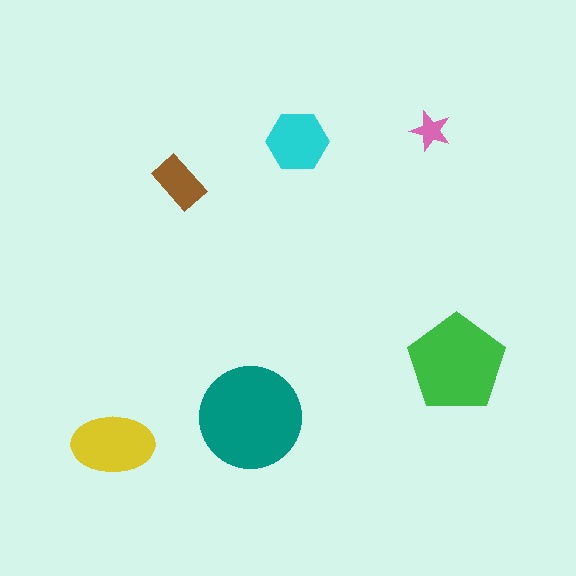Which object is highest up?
The pink star is topmost.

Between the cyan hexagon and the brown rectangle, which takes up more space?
The cyan hexagon.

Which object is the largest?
The teal circle.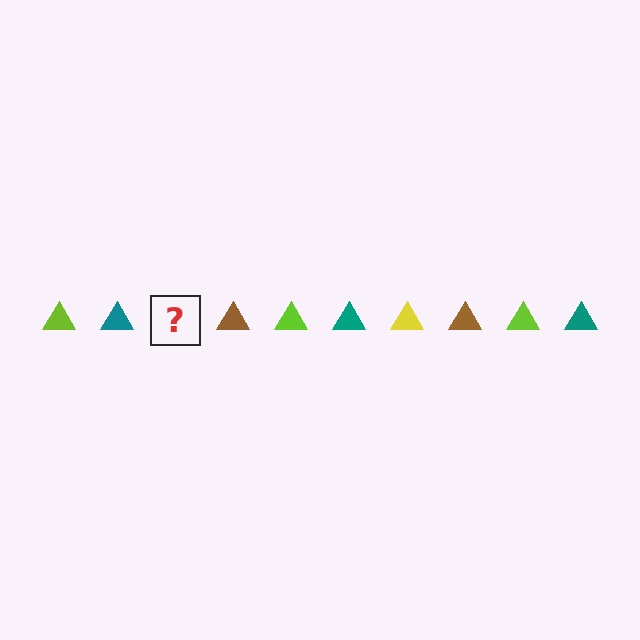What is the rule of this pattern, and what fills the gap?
The rule is that the pattern cycles through lime, teal, yellow, brown triangles. The gap should be filled with a yellow triangle.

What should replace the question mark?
The question mark should be replaced with a yellow triangle.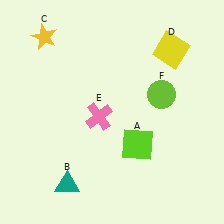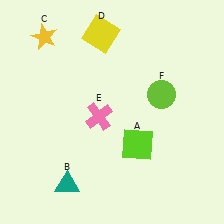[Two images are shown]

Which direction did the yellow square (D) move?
The yellow square (D) moved left.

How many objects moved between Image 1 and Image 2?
1 object moved between the two images.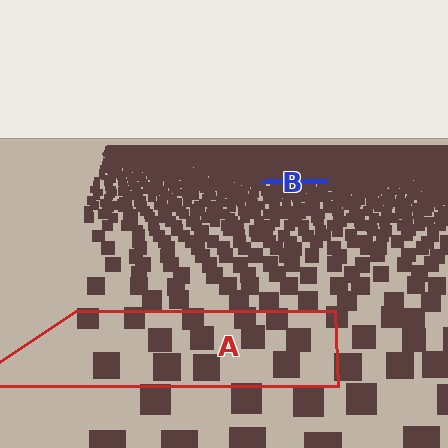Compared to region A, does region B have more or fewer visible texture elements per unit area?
Region B has more texture elements per unit area — they are packed more densely because it is farther away.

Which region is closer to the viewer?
Region A is closer. The texture elements there are larger and more spread out.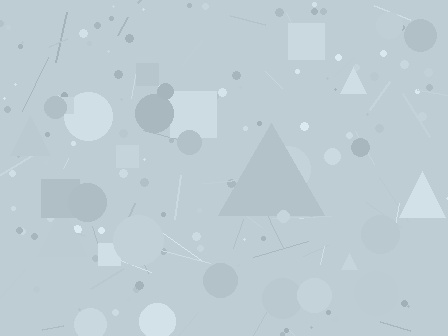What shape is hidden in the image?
A triangle is hidden in the image.